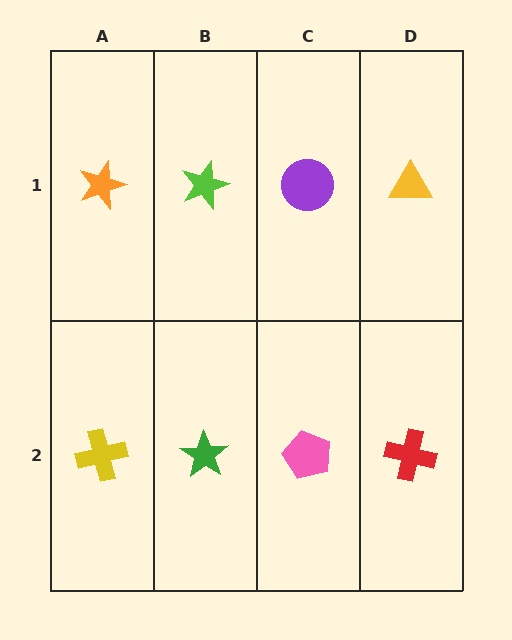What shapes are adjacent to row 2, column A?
An orange star (row 1, column A), a green star (row 2, column B).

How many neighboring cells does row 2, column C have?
3.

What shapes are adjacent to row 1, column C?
A pink pentagon (row 2, column C), a lime star (row 1, column B), a yellow triangle (row 1, column D).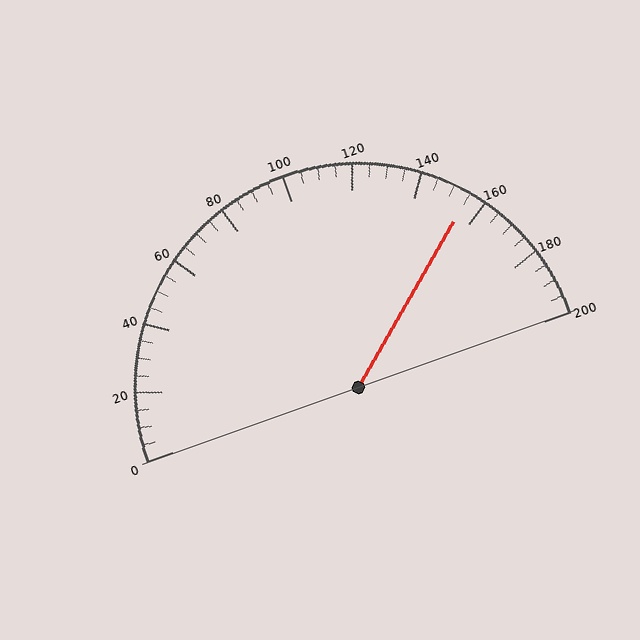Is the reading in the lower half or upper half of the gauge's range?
The reading is in the upper half of the range (0 to 200).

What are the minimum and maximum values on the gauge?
The gauge ranges from 0 to 200.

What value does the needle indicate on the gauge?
The needle indicates approximately 155.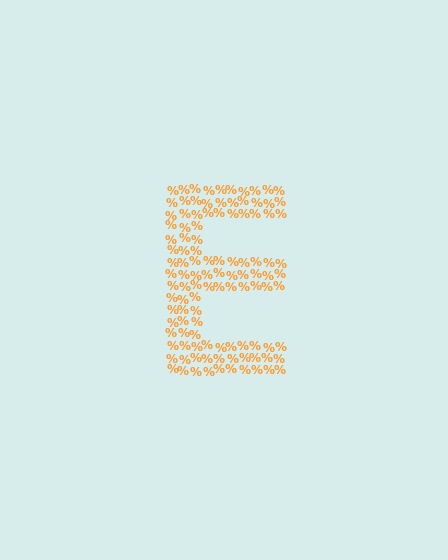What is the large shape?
The large shape is the letter E.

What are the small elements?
The small elements are percent signs.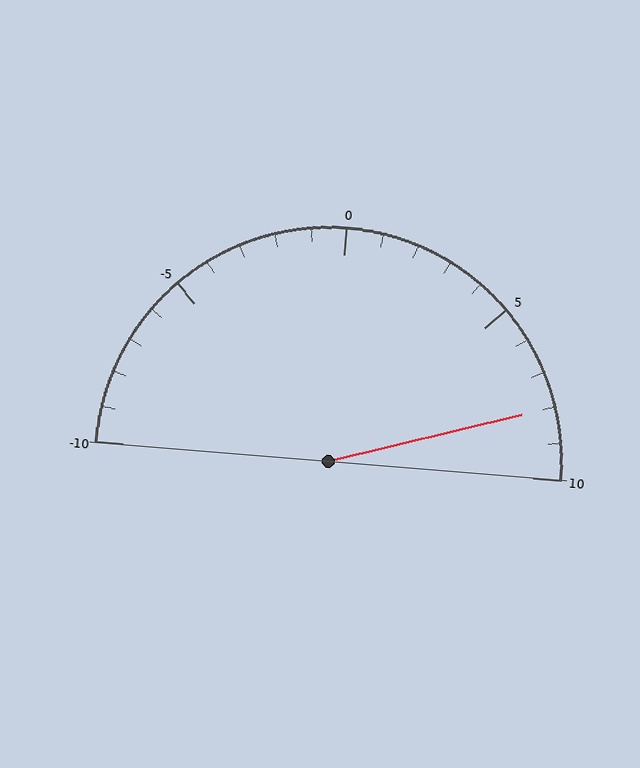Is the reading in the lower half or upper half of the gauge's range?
The reading is in the upper half of the range (-10 to 10).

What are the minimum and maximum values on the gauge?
The gauge ranges from -10 to 10.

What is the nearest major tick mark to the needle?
The nearest major tick mark is 10.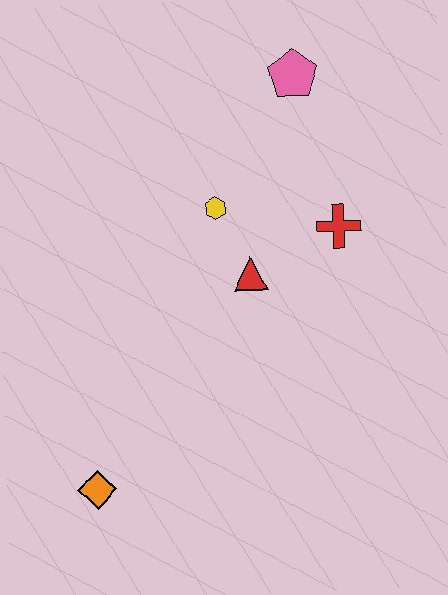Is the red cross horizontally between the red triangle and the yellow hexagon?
No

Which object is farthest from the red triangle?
The orange diamond is farthest from the red triangle.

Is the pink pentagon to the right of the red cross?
No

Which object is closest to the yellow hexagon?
The red triangle is closest to the yellow hexagon.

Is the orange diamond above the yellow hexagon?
No